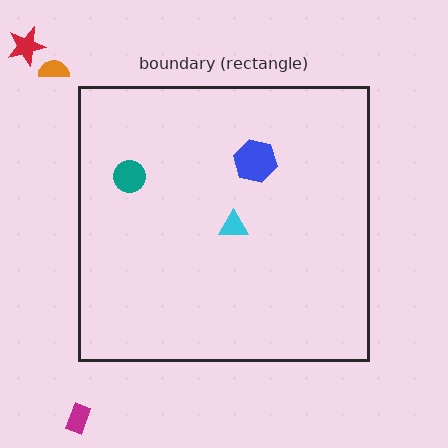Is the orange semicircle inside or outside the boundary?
Outside.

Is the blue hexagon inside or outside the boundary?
Inside.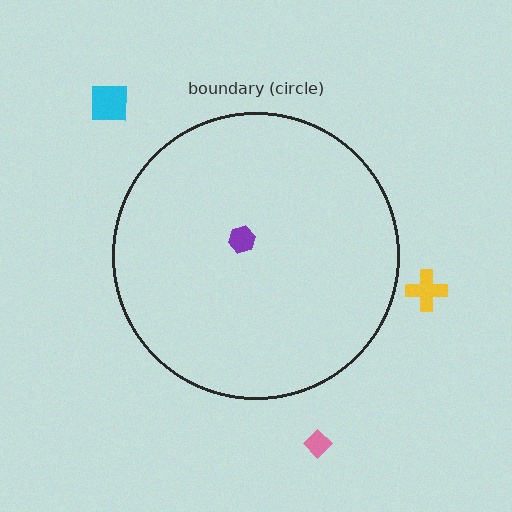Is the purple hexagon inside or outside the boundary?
Inside.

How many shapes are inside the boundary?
1 inside, 3 outside.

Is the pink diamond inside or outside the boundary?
Outside.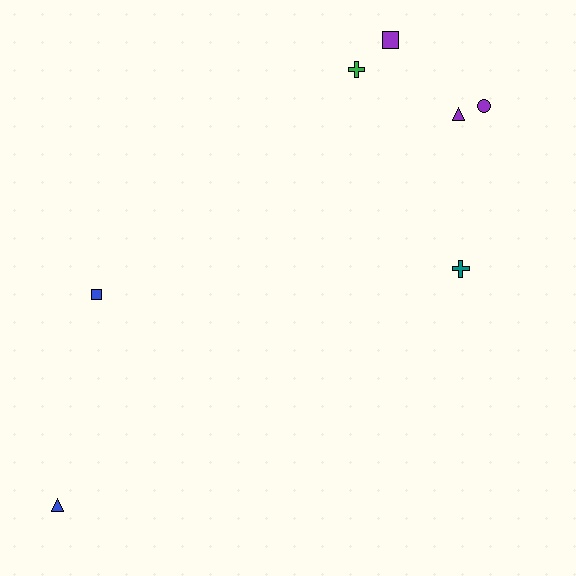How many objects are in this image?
There are 7 objects.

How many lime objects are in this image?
There are no lime objects.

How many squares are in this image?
There are 2 squares.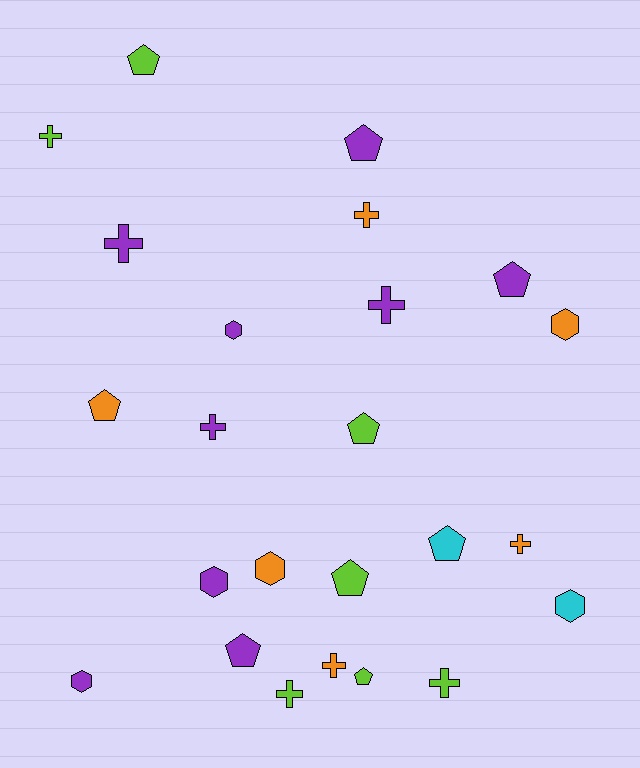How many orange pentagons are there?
There is 1 orange pentagon.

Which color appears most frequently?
Purple, with 9 objects.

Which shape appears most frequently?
Cross, with 9 objects.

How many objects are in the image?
There are 24 objects.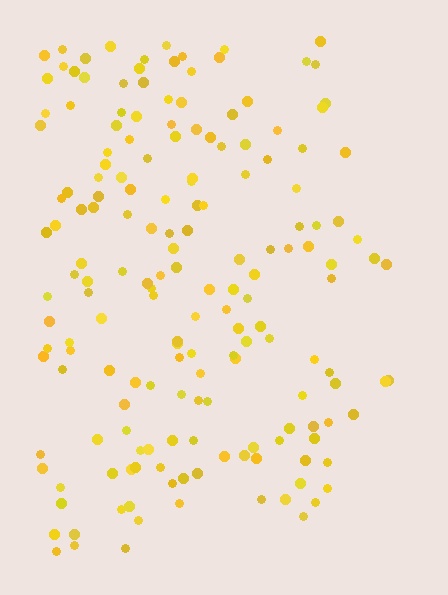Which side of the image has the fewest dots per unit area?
The right.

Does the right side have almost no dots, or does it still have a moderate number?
Still a moderate number, just noticeably fewer than the left.